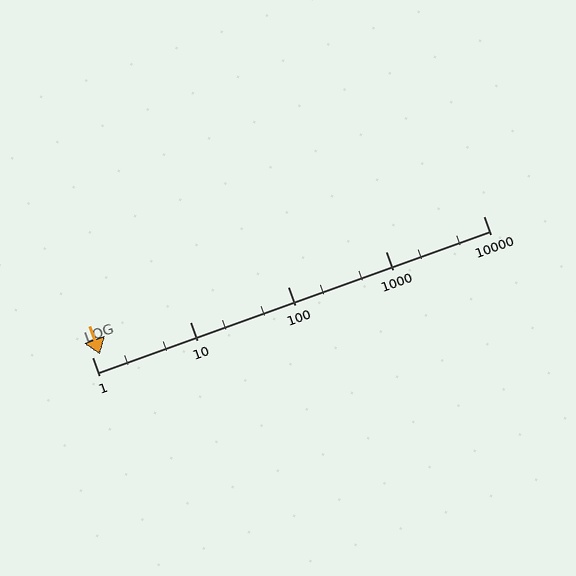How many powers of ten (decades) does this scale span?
The scale spans 4 decades, from 1 to 10000.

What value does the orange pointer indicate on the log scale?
The pointer indicates approximately 1.2.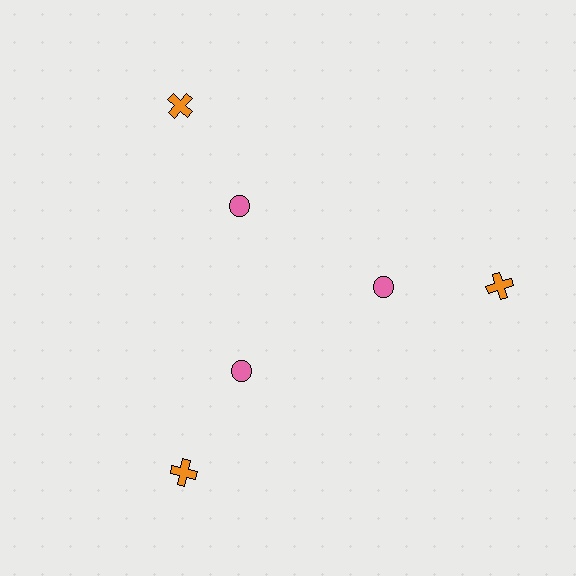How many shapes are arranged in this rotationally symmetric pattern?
There are 6 shapes, arranged in 3 groups of 2.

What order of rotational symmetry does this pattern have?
This pattern has 3-fold rotational symmetry.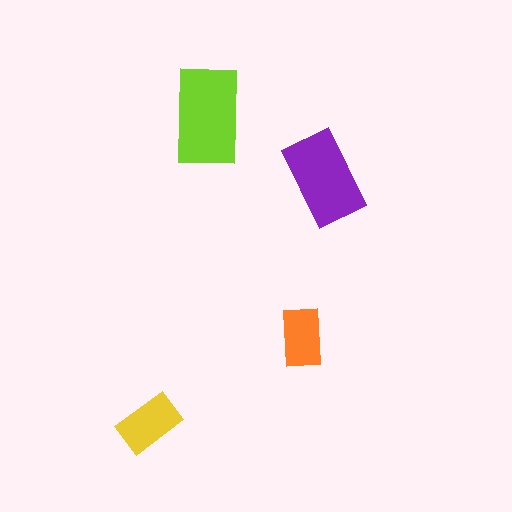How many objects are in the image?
There are 4 objects in the image.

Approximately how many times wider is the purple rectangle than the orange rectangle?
About 1.5 times wider.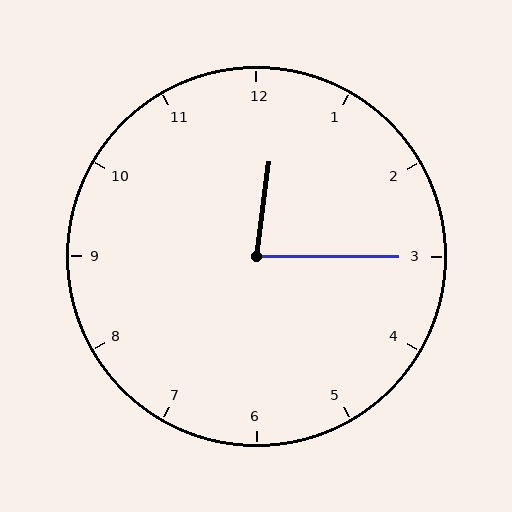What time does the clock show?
12:15.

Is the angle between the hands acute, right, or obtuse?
It is acute.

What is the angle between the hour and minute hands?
Approximately 82 degrees.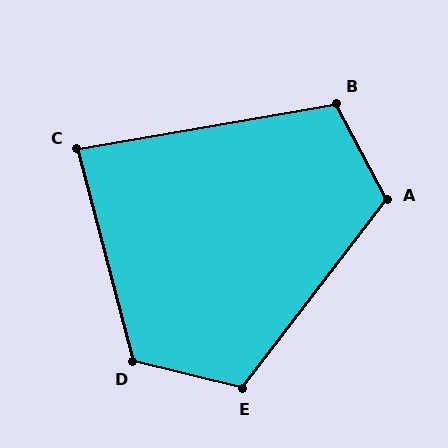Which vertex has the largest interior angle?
D, at approximately 118 degrees.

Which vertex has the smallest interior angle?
C, at approximately 85 degrees.